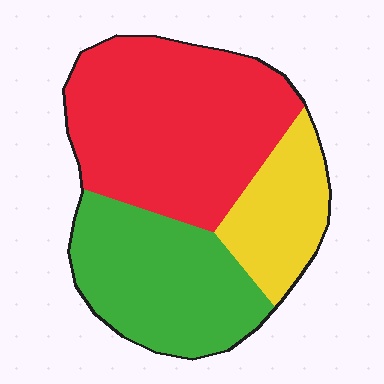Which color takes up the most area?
Red, at roughly 50%.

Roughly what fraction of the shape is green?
Green covers about 35% of the shape.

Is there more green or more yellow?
Green.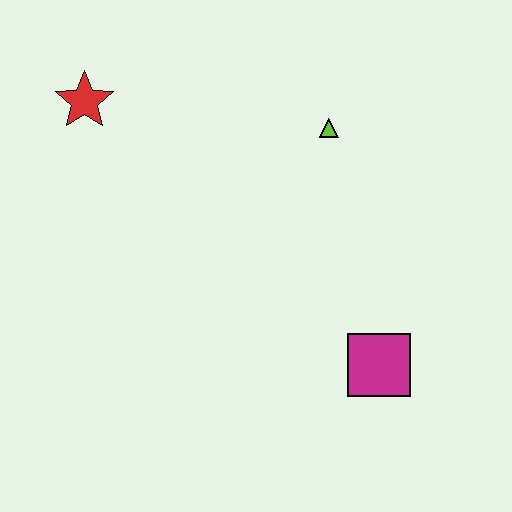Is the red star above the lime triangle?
Yes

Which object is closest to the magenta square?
The lime triangle is closest to the magenta square.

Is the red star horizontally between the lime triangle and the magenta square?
No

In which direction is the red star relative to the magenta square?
The red star is to the left of the magenta square.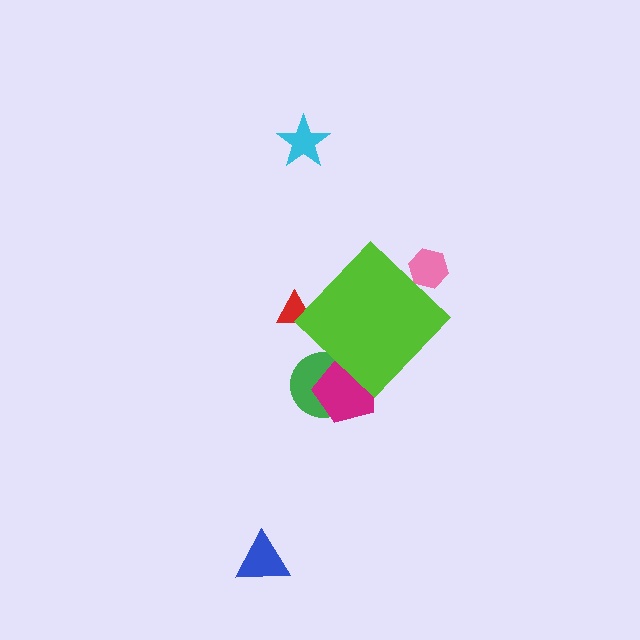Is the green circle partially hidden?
Yes, the green circle is partially hidden behind the lime diamond.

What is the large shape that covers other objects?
A lime diamond.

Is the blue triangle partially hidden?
No, the blue triangle is fully visible.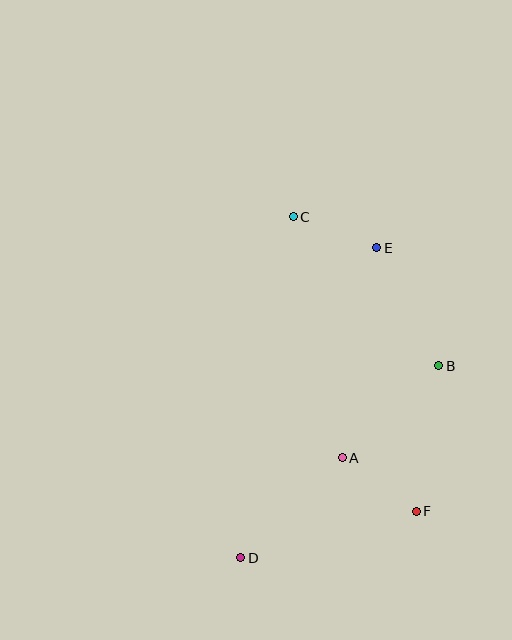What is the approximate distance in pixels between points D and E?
The distance between D and E is approximately 339 pixels.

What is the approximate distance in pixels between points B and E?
The distance between B and E is approximately 133 pixels.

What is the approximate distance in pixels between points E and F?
The distance between E and F is approximately 267 pixels.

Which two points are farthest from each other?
Points C and D are farthest from each other.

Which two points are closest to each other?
Points C and E are closest to each other.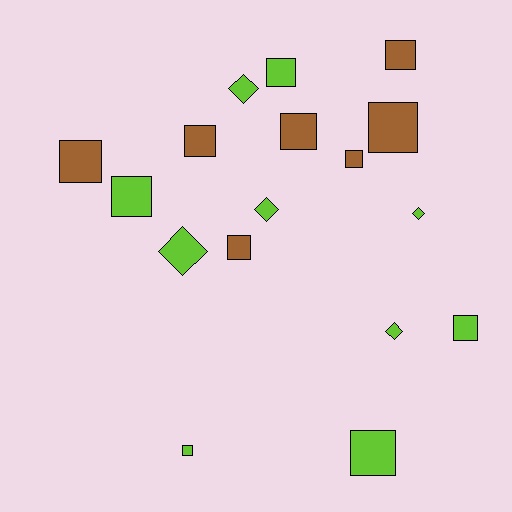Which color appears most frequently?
Lime, with 10 objects.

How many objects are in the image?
There are 17 objects.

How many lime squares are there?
There are 5 lime squares.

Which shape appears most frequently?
Square, with 12 objects.